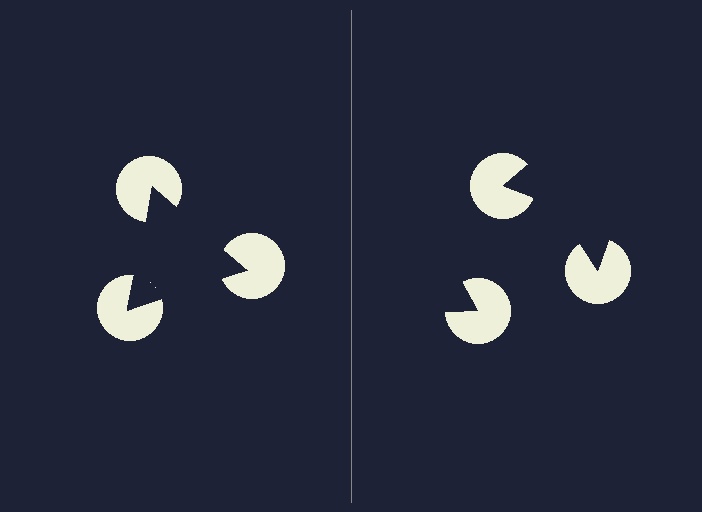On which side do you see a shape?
An illusory triangle appears on the left side. On the right side the wedge cuts are rotated, so no coherent shape forms.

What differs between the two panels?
The pac-man discs are positioned identically on both sides; only the wedge orientations differ. On the left they align to a triangle; on the right they are misaligned.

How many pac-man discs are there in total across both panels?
6 — 3 on each side.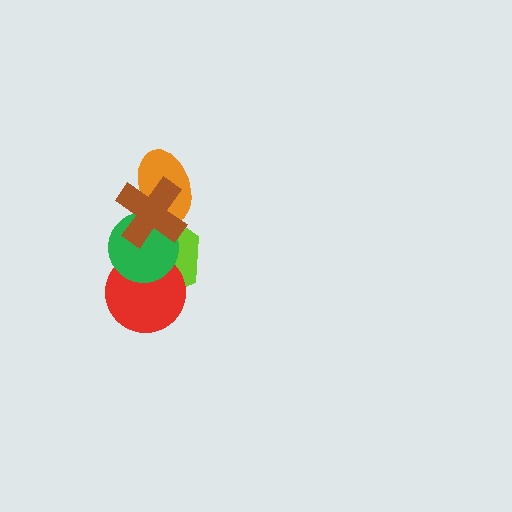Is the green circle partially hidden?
Yes, it is partially covered by another shape.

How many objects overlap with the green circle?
4 objects overlap with the green circle.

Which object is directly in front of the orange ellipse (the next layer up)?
The lime hexagon is directly in front of the orange ellipse.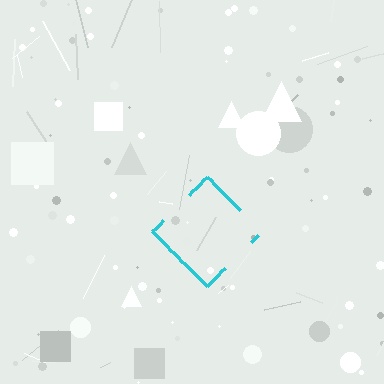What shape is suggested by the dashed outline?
The dashed outline suggests a diamond.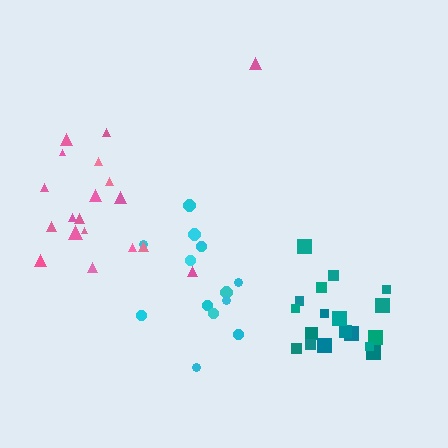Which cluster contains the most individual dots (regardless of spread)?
Teal (20).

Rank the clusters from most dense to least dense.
teal, cyan, pink.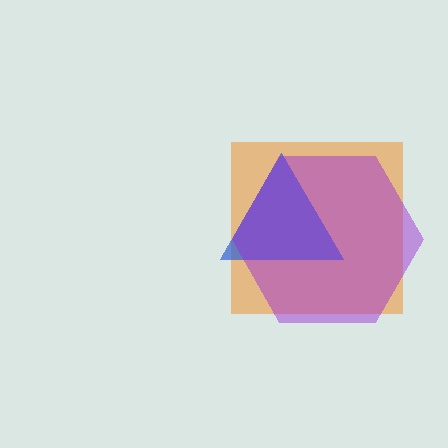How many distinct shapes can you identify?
There are 3 distinct shapes: an orange square, a blue triangle, a purple hexagon.